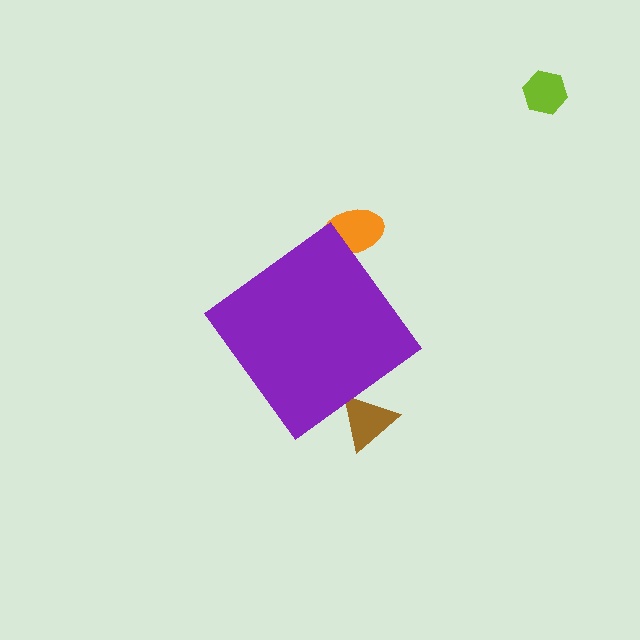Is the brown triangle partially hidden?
Yes, the brown triangle is partially hidden behind the purple diamond.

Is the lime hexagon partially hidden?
No, the lime hexagon is fully visible.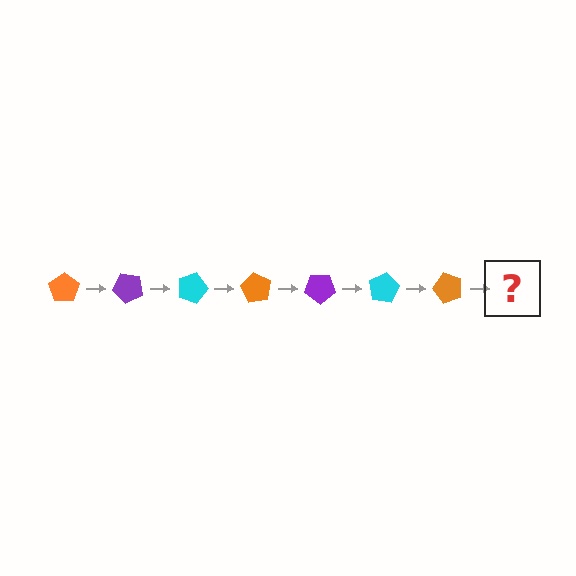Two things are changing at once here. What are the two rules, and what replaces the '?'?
The two rules are that it rotates 45 degrees each step and the color cycles through orange, purple, and cyan. The '?' should be a purple pentagon, rotated 315 degrees from the start.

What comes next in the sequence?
The next element should be a purple pentagon, rotated 315 degrees from the start.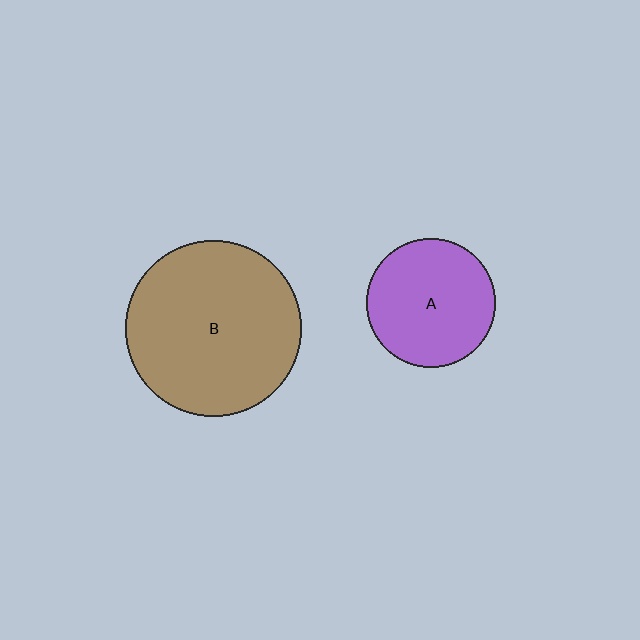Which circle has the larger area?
Circle B (brown).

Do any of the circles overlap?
No, none of the circles overlap.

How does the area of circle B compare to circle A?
Approximately 1.9 times.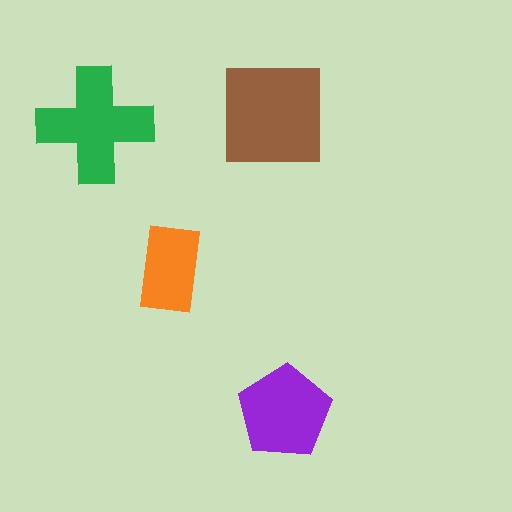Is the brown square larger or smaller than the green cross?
Larger.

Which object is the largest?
The brown square.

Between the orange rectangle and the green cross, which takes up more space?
The green cross.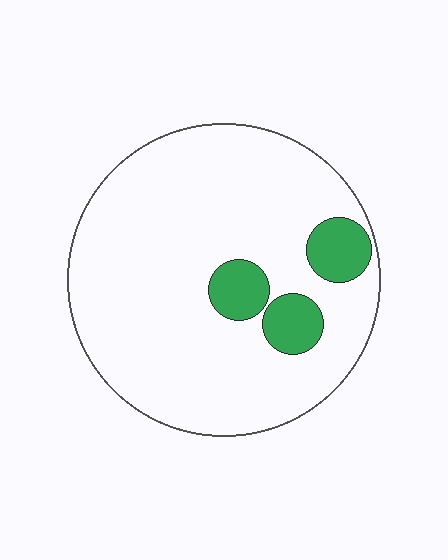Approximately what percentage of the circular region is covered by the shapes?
Approximately 10%.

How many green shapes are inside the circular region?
3.